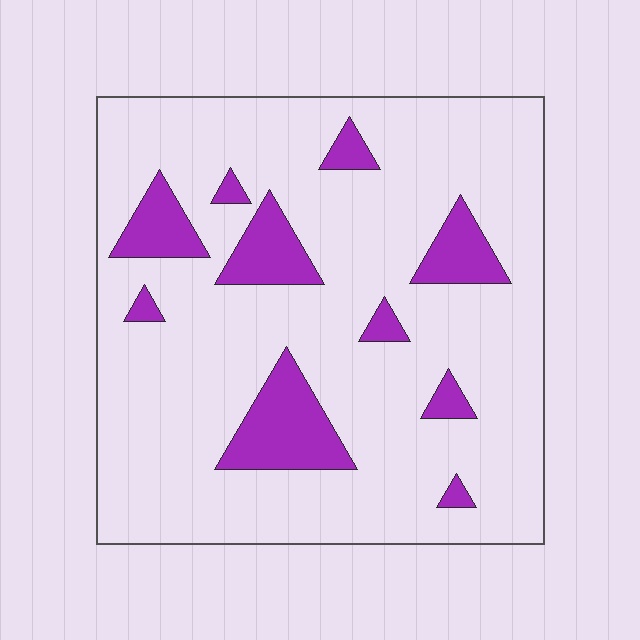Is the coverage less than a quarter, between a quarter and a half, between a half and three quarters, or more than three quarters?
Less than a quarter.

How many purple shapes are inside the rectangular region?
10.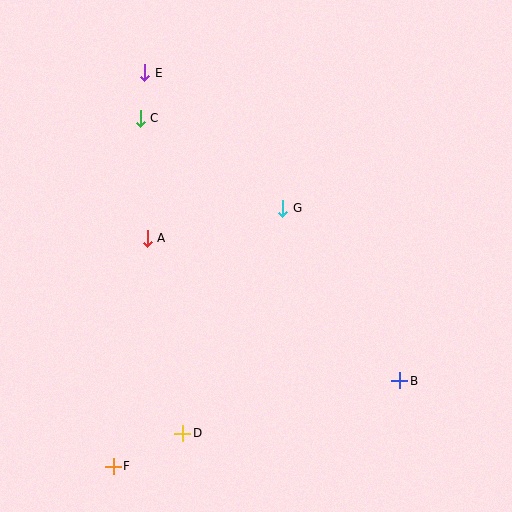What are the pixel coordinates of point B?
Point B is at (400, 381).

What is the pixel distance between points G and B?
The distance between G and B is 208 pixels.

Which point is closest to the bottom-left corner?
Point F is closest to the bottom-left corner.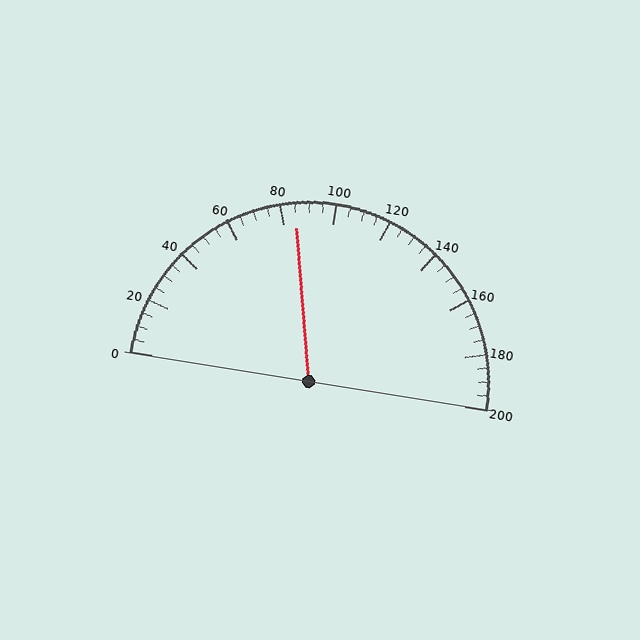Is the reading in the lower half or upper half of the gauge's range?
The reading is in the lower half of the range (0 to 200).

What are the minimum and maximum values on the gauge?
The gauge ranges from 0 to 200.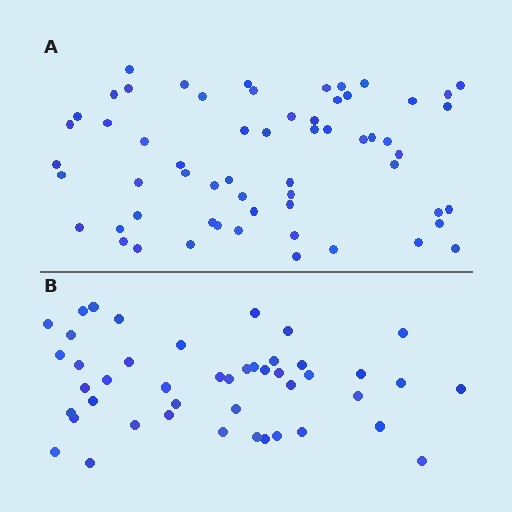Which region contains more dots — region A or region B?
Region A (the top region) has more dots.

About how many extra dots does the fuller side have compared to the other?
Region A has approximately 15 more dots than region B.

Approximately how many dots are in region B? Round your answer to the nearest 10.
About 40 dots. (The exact count is 45, which rounds to 40.)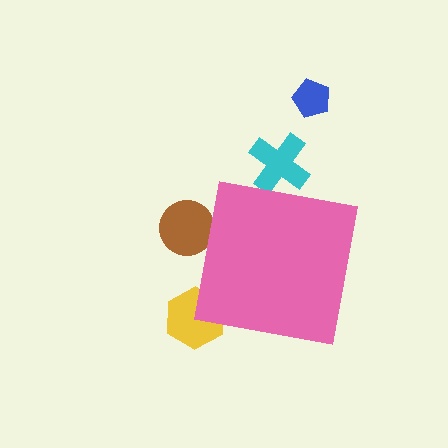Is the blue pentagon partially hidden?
No, the blue pentagon is fully visible.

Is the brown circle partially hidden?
Yes, the brown circle is partially hidden behind the pink square.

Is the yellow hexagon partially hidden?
Yes, the yellow hexagon is partially hidden behind the pink square.